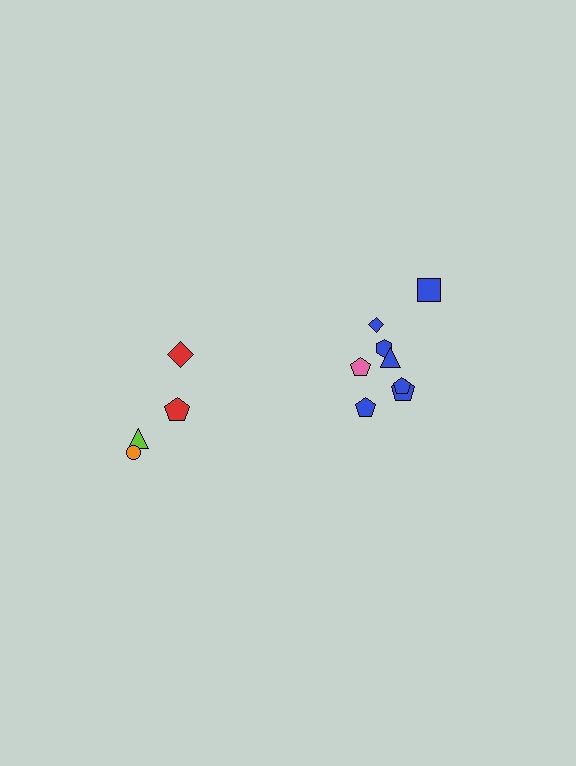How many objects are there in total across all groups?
There are 12 objects.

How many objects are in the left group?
There are 4 objects.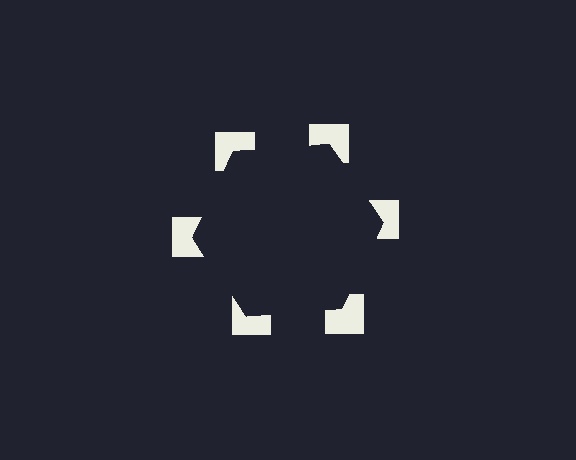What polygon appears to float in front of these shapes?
An illusory hexagon — its edges are inferred from the aligned wedge cuts in the notched squares, not physically drawn.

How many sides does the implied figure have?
6 sides.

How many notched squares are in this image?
There are 6 — one at each vertex of the illusory hexagon.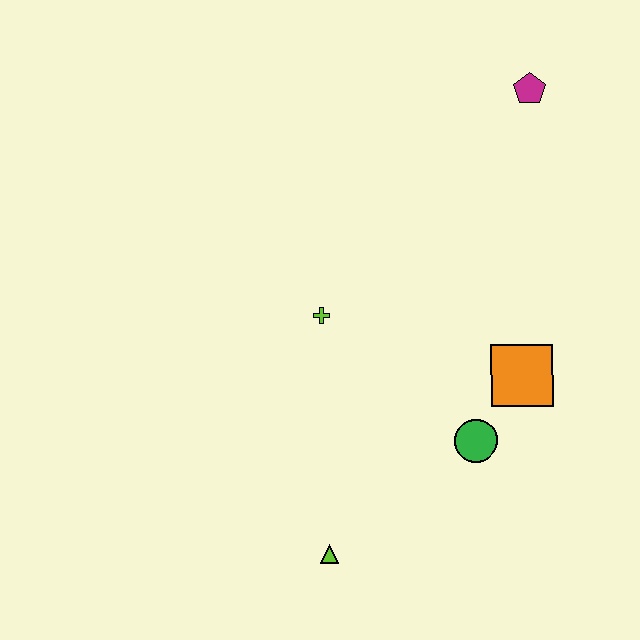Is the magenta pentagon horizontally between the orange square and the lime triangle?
No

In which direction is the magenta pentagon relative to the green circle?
The magenta pentagon is above the green circle.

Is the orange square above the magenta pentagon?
No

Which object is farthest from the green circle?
The magenta pentagon is farthest from the green circle.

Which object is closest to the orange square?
The green circle is closest to the orange square.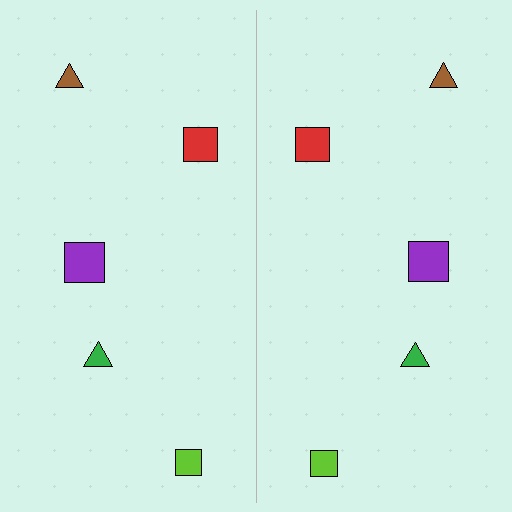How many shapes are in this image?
There are 10 shapes in this image.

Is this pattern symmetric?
Yes, this pattern has bilateral (reflection) symmetry.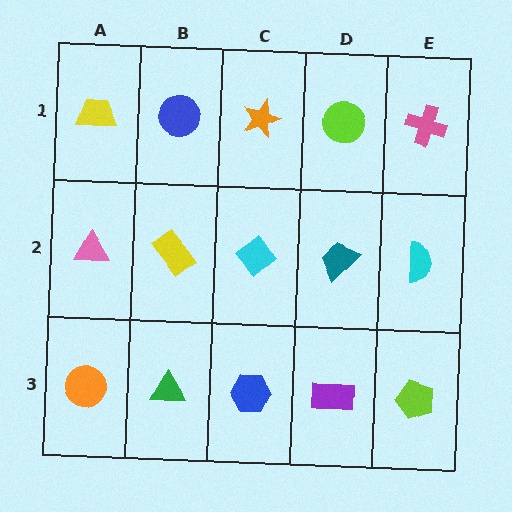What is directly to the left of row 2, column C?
A yellow rectangle.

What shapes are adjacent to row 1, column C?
A cyan diamond (row 2, column C), a blue circle (row 1, column B), a lime circle (row 1, column D).